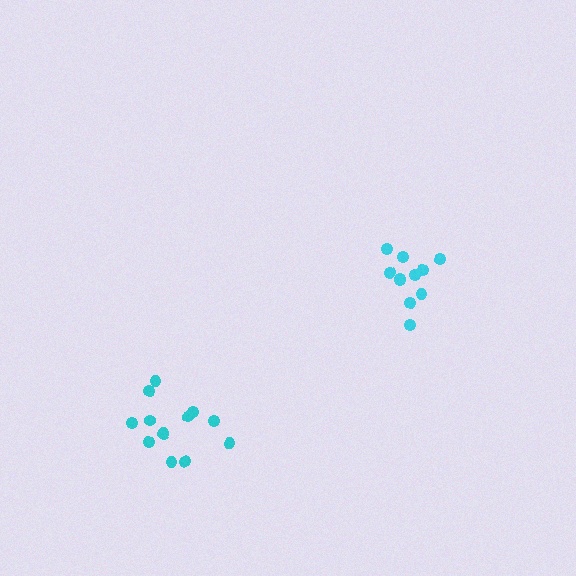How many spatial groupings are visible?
There are 2 spatial groupings.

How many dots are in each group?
Group 1: 12 dots, Group 2: 13 dots (25 total).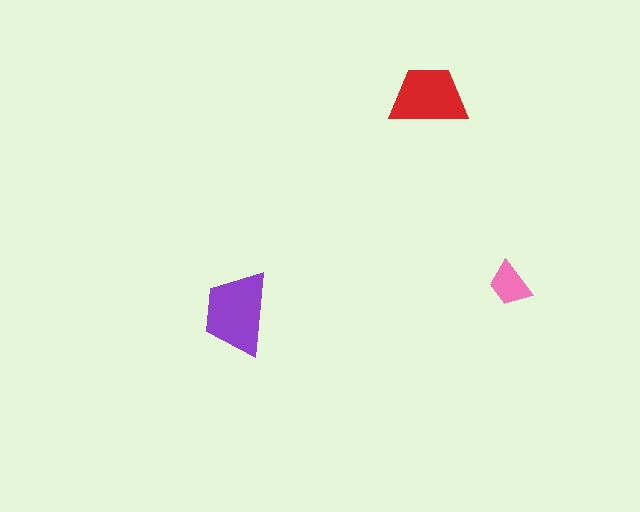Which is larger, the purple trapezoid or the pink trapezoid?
The purple one.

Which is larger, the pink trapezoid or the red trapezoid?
The red one.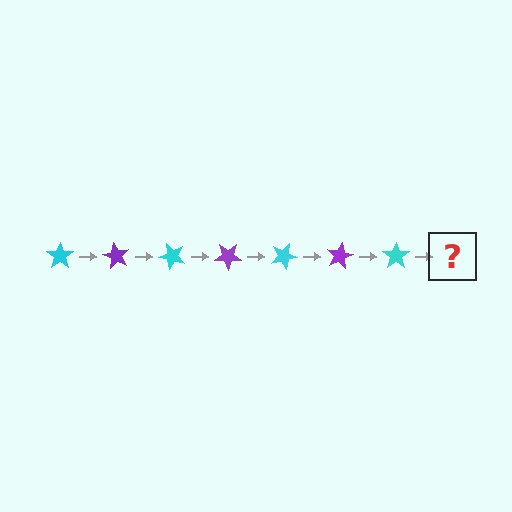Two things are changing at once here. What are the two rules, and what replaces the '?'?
The two rules are that it rotates 60 degrees each step and the color cycles through cyan and purple. The '?' should be a purple star, rotated 420 degrees from the start.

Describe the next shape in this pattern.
It should be a purple star, rotated 420 degrees from the start.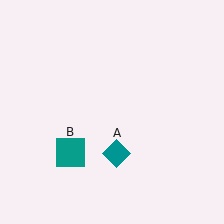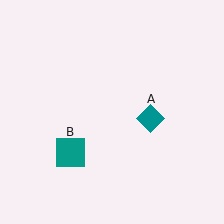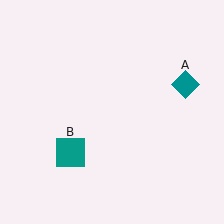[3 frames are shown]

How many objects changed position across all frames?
1 object changed position: teal diamond (object A).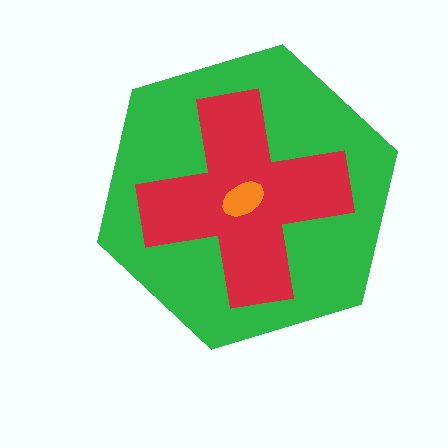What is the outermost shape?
The green hexagon.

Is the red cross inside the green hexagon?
Yes.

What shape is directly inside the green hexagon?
The red cross.